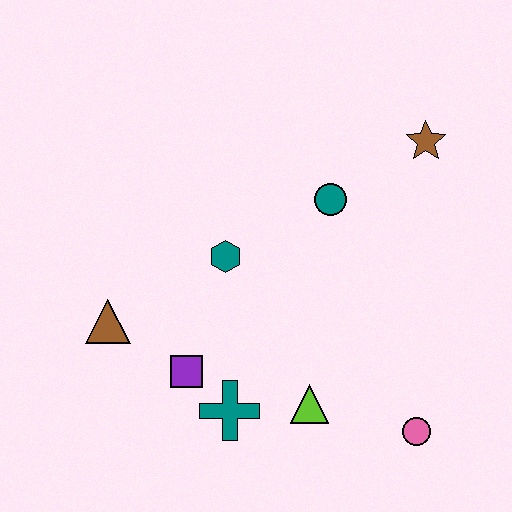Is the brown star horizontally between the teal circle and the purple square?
No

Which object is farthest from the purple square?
The brown star is farthest from the purple square.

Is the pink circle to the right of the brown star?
No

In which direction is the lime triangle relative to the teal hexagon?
The lime triangle is below the teal hexagon.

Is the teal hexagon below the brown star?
Yes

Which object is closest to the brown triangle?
The purple square is closest to the brown triangle.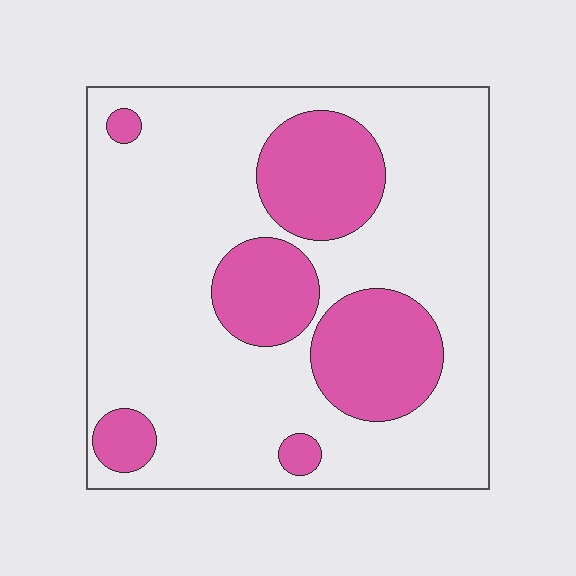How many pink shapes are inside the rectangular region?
6.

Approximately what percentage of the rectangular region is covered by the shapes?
Approximately 25%.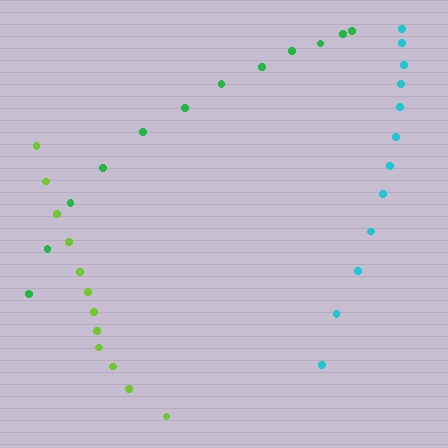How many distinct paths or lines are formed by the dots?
There are 3 distinct paths.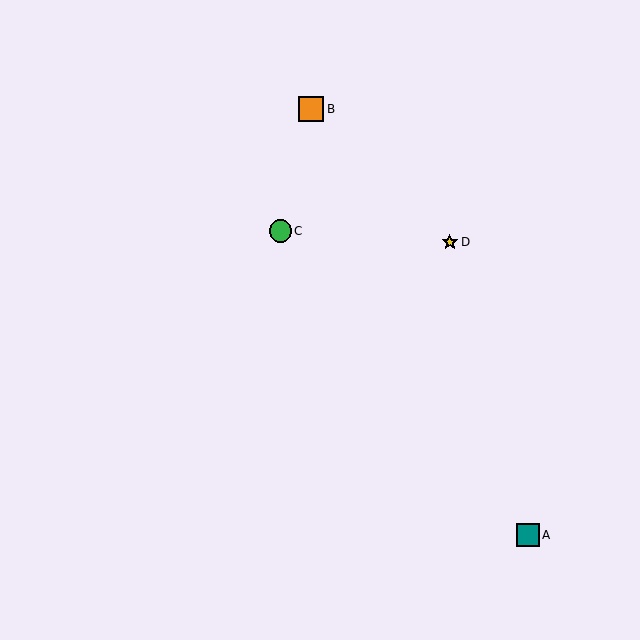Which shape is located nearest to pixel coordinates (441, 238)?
The yellow star (labeled D) at (450, 242) is nearest to that location.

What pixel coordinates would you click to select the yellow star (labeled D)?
Click at (450, 242) to select the yellow star D.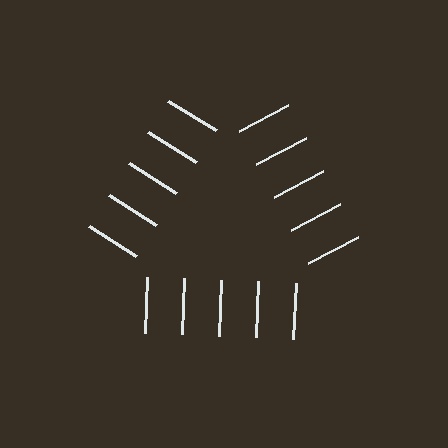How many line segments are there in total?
15 — 5 along each of the 3 edges.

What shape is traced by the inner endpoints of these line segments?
An illusory triangle — the line segments terminate on its edges but no continuous stroke is drawn.